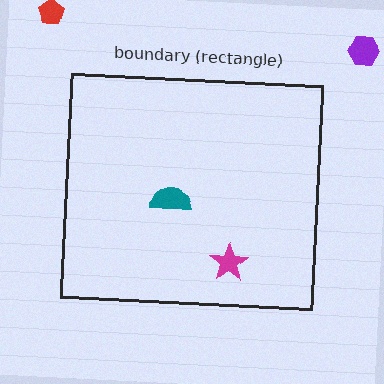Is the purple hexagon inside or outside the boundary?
Outside.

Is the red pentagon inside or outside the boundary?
Outside.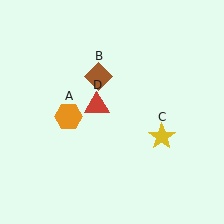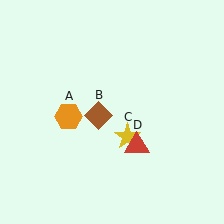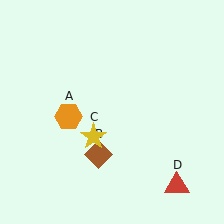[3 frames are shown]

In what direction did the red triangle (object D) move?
The red triangle (object D) moved down and to the right.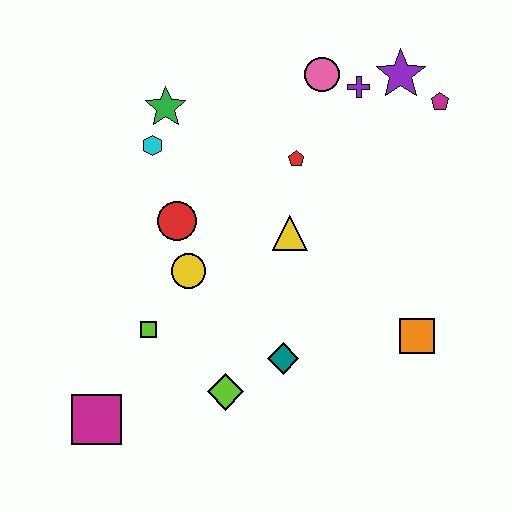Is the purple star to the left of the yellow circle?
No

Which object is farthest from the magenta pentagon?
The magenta square is farthest from the magenta pentagon.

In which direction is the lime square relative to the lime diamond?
The lime square is to the left of the lime diamond.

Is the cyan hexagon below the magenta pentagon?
Yes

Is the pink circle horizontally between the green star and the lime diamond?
No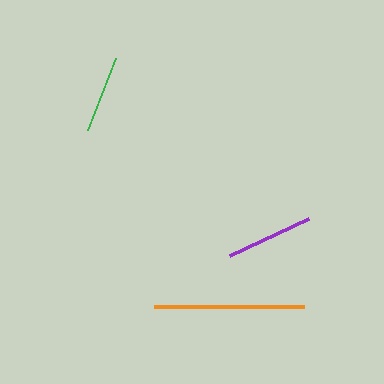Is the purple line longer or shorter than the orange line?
The orange line is longer than the purple line.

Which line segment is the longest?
The orange line is the longest at approximately 150 pixels.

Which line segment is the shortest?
The green line is the shortest at approximately 77 pixels.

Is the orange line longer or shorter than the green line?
The orange line is longer than the green line.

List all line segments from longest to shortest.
From longest to shortest: orange, purple, green.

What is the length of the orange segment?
The orange segment is approximately 150 pixels long.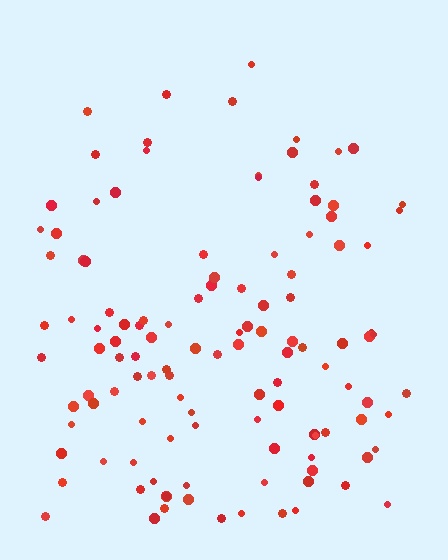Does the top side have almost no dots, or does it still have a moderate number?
Still a moderate number, just noticeably fewer than the bottom.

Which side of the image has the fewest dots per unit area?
The top.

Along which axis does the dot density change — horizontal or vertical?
Vertical.